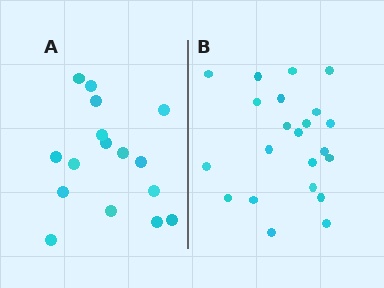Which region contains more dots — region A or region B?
Region B (the right region) has more dots.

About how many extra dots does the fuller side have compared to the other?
Region B has about 6 more dots than region A.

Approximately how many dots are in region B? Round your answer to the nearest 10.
About 20 dots. (The exact count is 22, which rounds to 20.)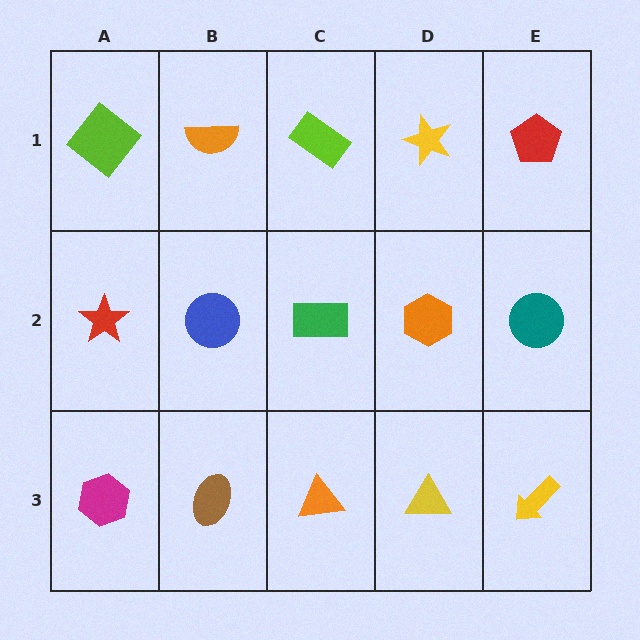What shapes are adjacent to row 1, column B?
A blue circle (row 2, column B), a lime diamond (row 1, column A), a lime rectangle (row 1, column C).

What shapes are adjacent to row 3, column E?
A teal circle (row 2, column E), a yellow triangle (row 3, column D).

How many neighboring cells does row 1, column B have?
3.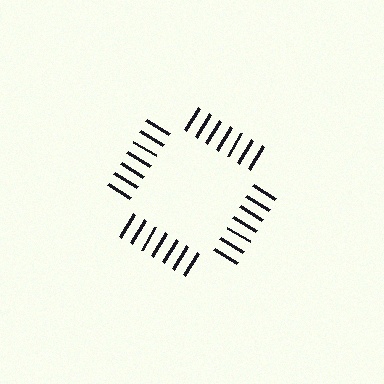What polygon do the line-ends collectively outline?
An illusory square — the line segments terminate on its edges but no continuous stroke is drawn.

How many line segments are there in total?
28 — 7 along each of the 4 edges.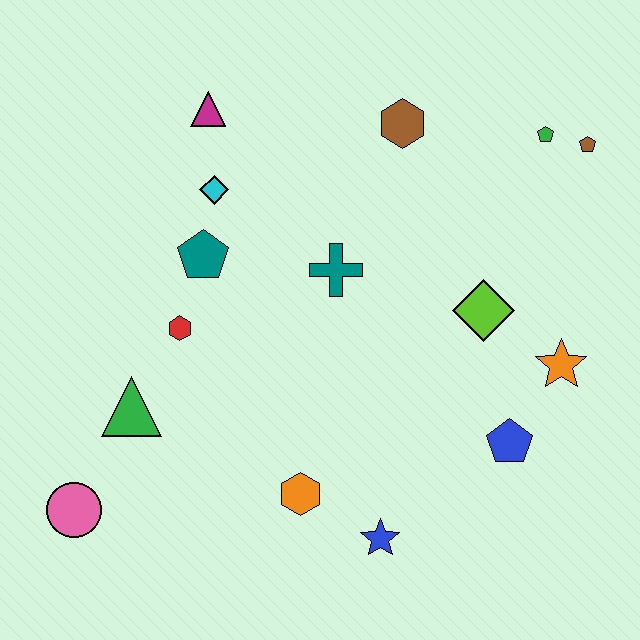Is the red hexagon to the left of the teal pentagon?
Yes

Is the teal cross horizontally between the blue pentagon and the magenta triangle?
Yes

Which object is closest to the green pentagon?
The brown pentagon is closest to the green pentagon.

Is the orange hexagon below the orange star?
Yes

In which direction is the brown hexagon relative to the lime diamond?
The brown hexagon is above the lime diamond.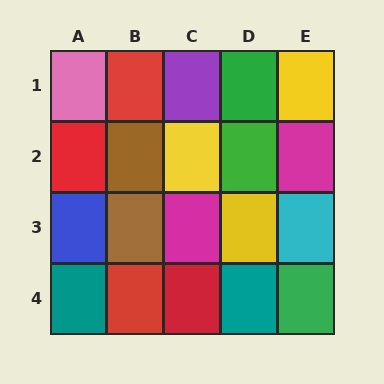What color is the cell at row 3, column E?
Cyan.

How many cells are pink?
1 cell is pink.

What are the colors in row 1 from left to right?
Pink, red, purple, green, yellow.